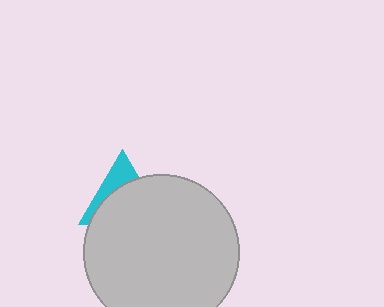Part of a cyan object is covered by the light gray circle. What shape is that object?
It is a triangle.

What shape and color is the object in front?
The object in front is a light gray circle.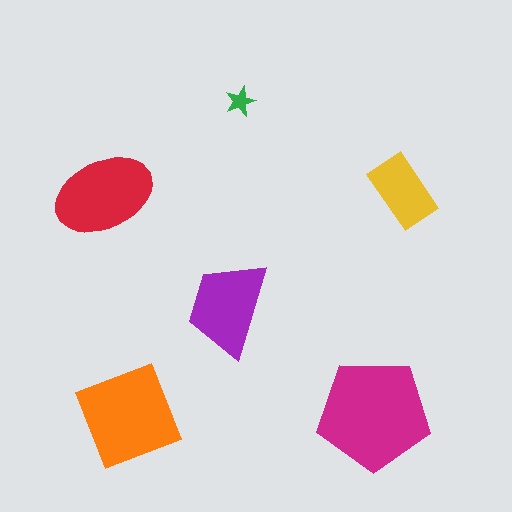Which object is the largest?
The magenta pentagon.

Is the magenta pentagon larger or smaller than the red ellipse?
Larger.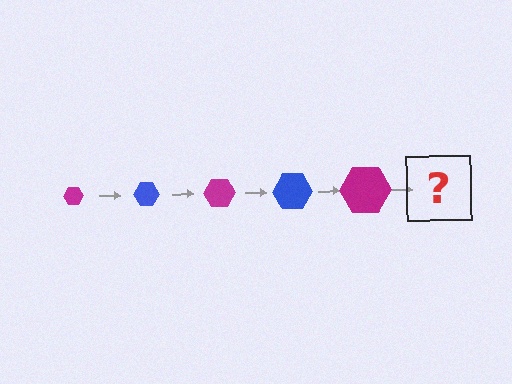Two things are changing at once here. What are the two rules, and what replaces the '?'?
The two rules are that the hexagon grows larger each step and the color cycles through magenta and blue. The '?' should be a blue hexagon, larger than the previous one.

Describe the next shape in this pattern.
It should be a blue hexagon, larger than the previous one.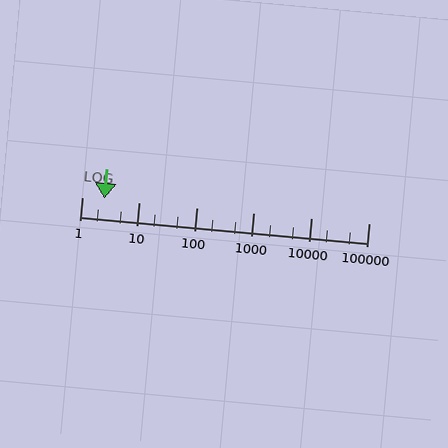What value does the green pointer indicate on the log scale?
The pointer indicates approximately 2.5.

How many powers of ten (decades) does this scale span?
The scale spans 5 decades, from 1 to 100000.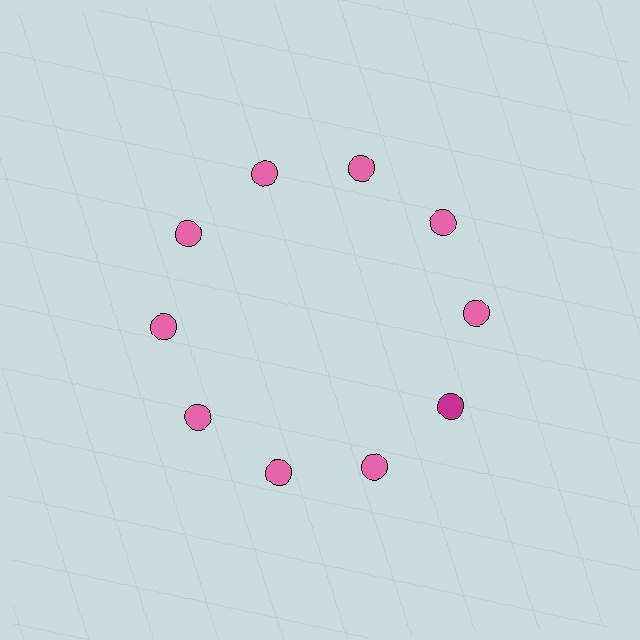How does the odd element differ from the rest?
It has a different color: magenta instead of pink.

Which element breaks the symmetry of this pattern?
The magenta circle at roughly the 4 o'clock position breaks the symmetry. All other shapes are pink circles.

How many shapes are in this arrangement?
There are 10 shapes arranged in a ring pattern.